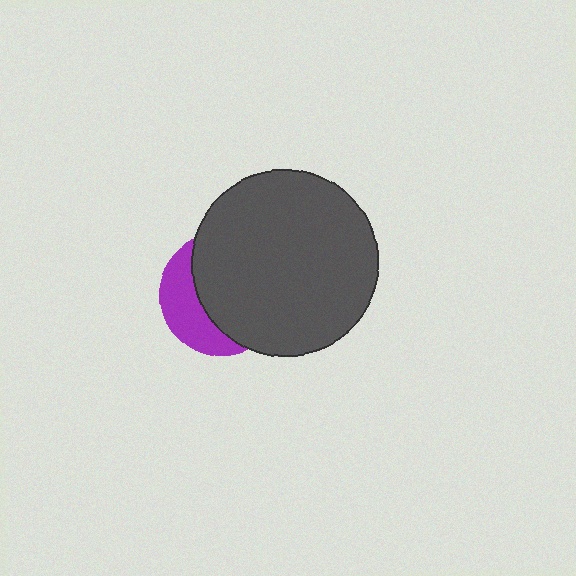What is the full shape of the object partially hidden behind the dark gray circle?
The partially hidden object is a purple circle.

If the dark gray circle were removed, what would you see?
You would see the complete purple circle.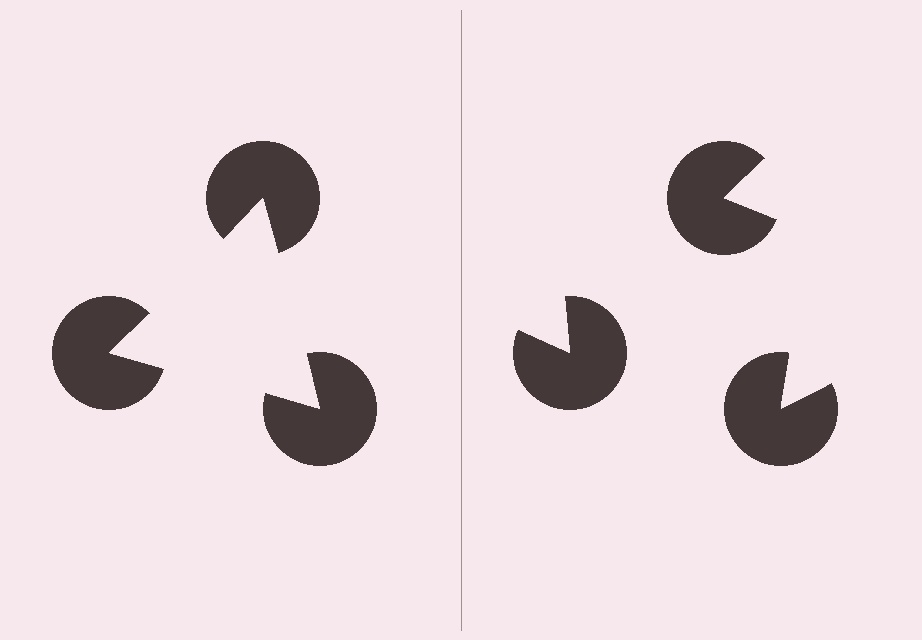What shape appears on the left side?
An illusory triangle.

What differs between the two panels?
The pac-man discs are positioned identically on both sides; only the wedge orientations differ. On the left they align to a triangle; on the right they are misaligned.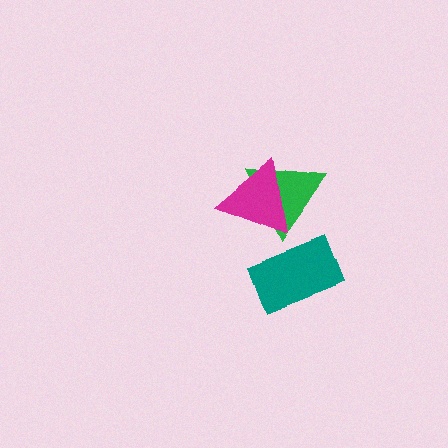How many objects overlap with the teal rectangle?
0 objects overlap with the teal rectangle.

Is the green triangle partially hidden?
Yes, it is partially covered by another shape.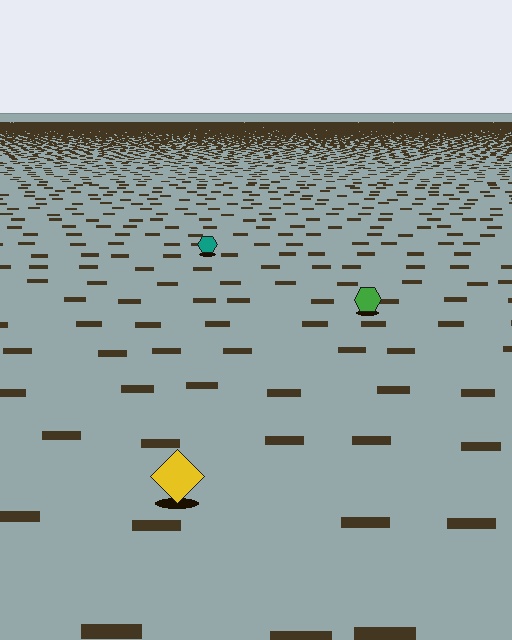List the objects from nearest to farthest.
From nearest to farthest: the yellow diamond, the green hexagon, the teal hexagon.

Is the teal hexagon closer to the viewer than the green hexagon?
No. The green hexagon is closer — you can tell from the texture gradient: the ground texture is coarser near it.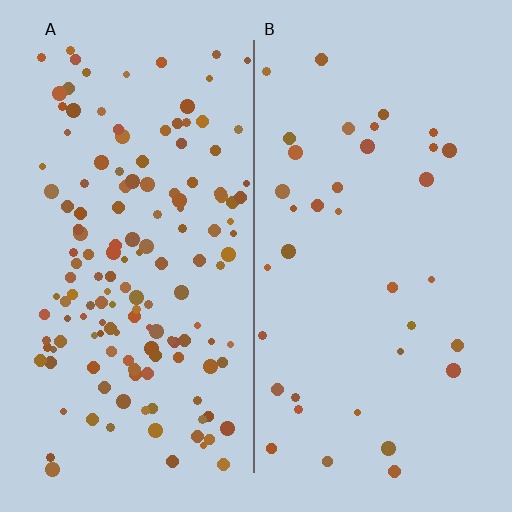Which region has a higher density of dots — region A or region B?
A (the left).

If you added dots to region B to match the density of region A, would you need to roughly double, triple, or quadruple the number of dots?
Approximately quadruple.